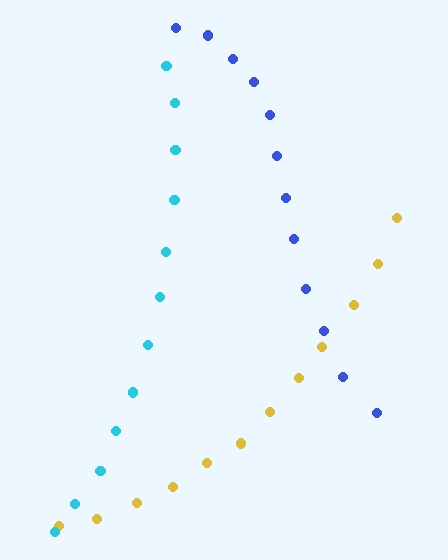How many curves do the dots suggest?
There are 3 distinct paths.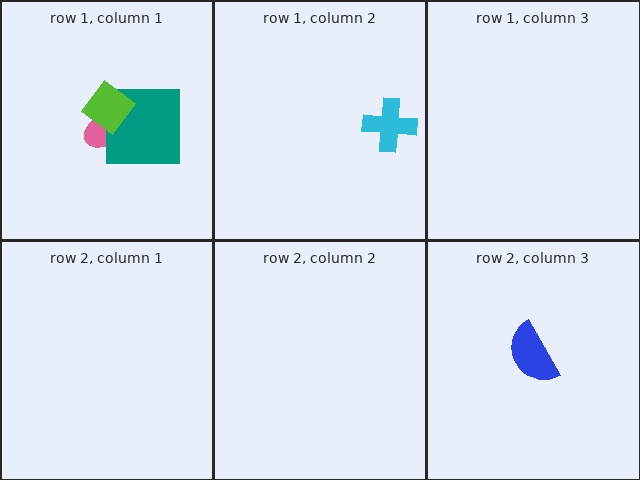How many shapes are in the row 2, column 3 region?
1.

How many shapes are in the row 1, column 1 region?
3.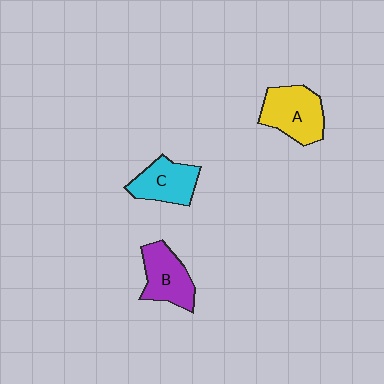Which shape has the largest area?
Shape A (yellow).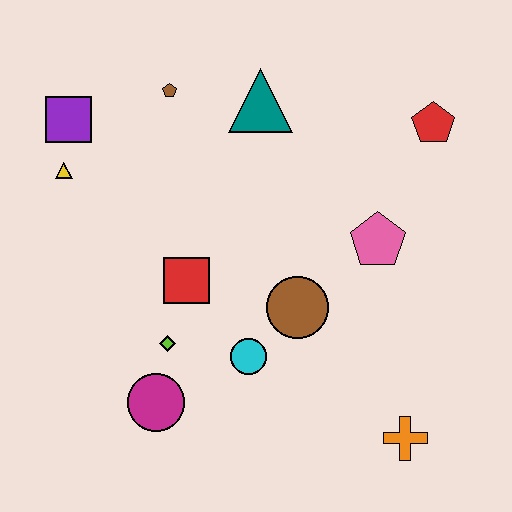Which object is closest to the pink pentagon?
The brown circle is closest to the pink pentagon.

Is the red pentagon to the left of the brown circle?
No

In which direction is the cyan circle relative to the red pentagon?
The cyan circle is below the red pentagon.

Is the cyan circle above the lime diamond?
No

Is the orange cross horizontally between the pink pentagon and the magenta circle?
No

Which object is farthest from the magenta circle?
The red pentagon is farthest from the magenta circle.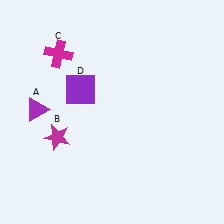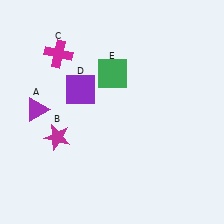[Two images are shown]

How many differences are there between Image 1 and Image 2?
There is 1 difference between the two images.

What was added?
A green square (E) was added in Image 2.